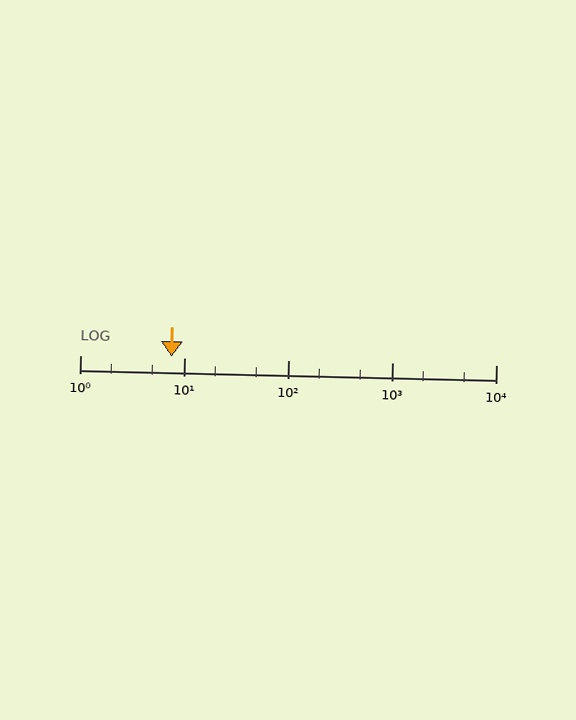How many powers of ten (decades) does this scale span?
The scale spans 4 decades, from 1 to 10000.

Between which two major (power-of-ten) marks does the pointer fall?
The pointer is between 1 and 10.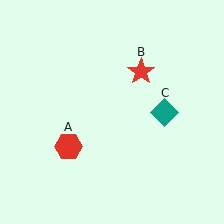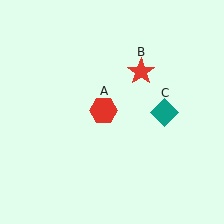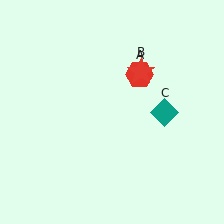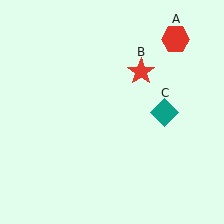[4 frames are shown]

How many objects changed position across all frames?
1 object changed position: red hexagon (object A).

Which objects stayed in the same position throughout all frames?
Red star (object B) and teal diamond (object C) remained stationary.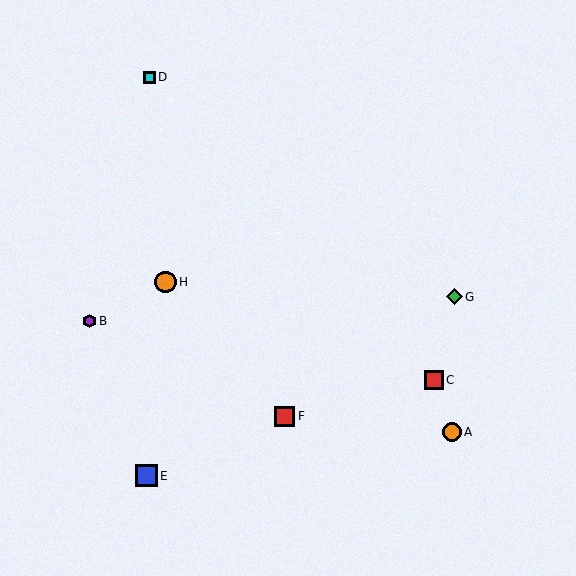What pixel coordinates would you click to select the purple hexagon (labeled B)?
Click at (90, 321) to select the purple hexagon B.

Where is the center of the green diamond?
The center of the green diamond is at (454, 297).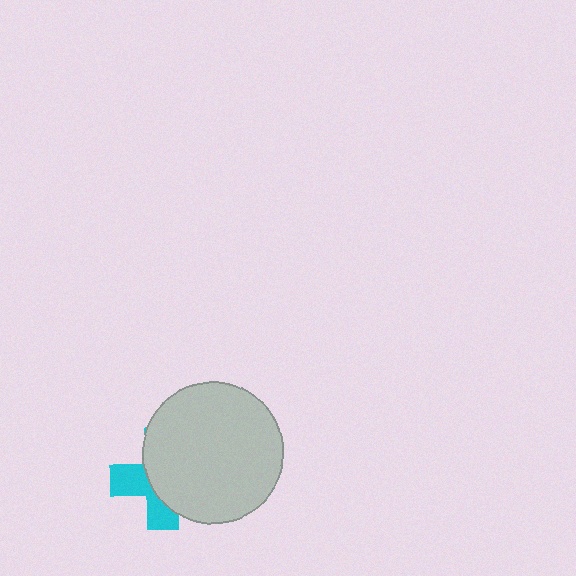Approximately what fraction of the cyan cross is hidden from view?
Roughly 62% of the cyan cross is hidden behind the light gray circle.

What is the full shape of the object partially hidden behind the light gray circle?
The partially hidden object is a cyan cross.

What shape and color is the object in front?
The object in front is a light gray circle.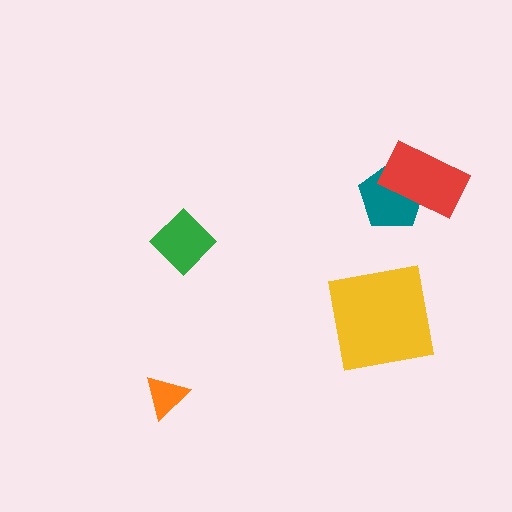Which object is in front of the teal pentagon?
The red rectangle is in front of the teal pentagon.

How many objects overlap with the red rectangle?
1 object overlaps with the red rectangle.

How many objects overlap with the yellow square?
0 objects overlap with the yellow square.